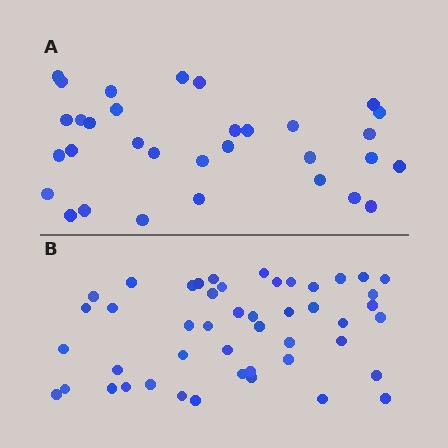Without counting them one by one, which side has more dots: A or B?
Region B (the bottom region) has more dots.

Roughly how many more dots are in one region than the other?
Region B has approximately 15 more dots than region A.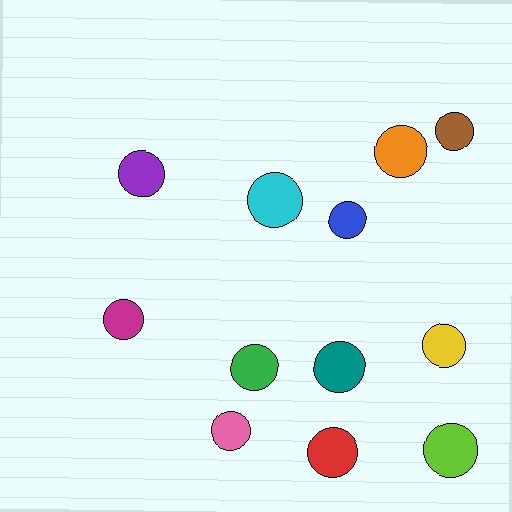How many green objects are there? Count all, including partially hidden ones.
There is 1 green object.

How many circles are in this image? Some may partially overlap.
There are 12 circles.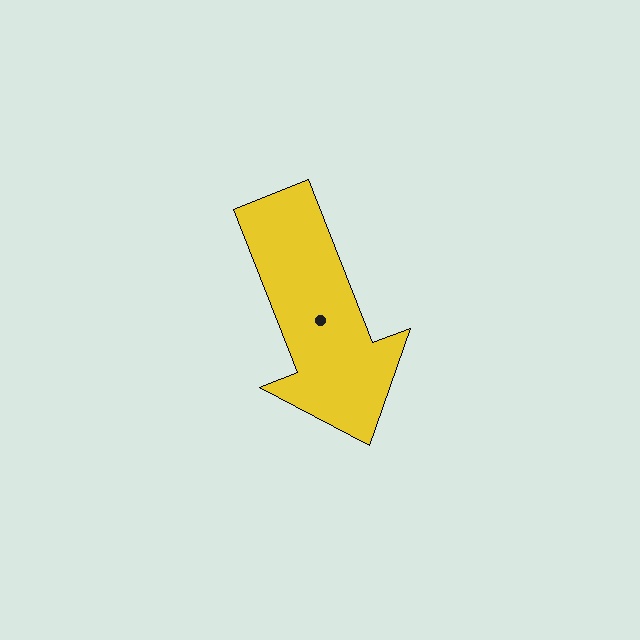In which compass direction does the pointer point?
South.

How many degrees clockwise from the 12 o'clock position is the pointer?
Approximately 159 degrees.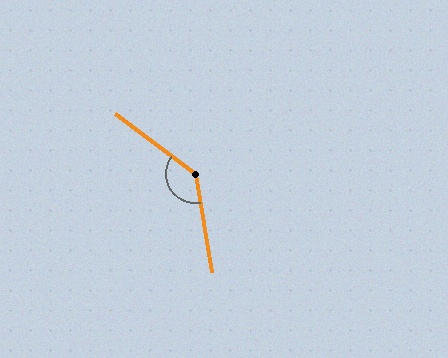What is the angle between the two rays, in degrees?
Approximately 136 degrees.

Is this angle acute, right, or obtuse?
It is obtuse.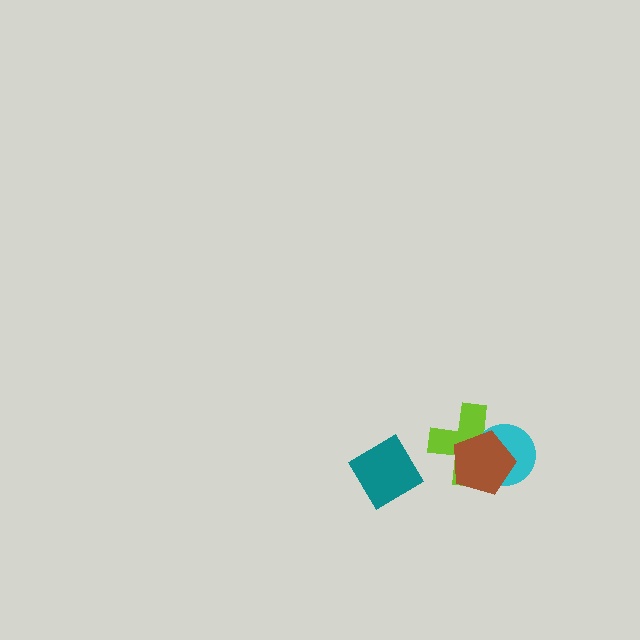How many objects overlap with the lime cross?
2 objects overlap with the lime cross.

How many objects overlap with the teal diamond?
0 objects overlap with the teal diamond.